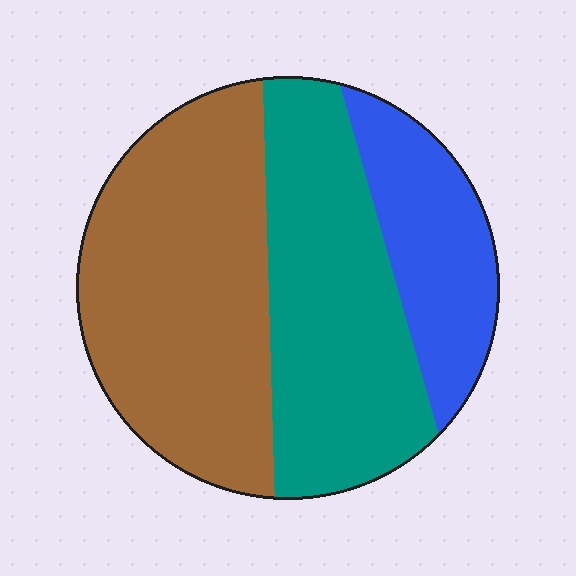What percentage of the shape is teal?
Teal takes up about three eighths (3/8) of the shape.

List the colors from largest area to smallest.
From largest to smallest: brown, teal, blue.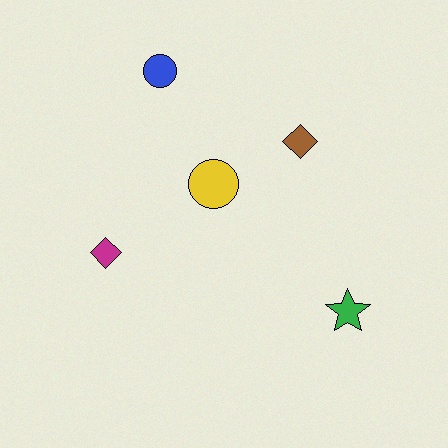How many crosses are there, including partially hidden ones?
There are no crosses.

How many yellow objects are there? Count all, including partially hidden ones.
There is 1 yellow object.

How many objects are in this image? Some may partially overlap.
There are 5 objects.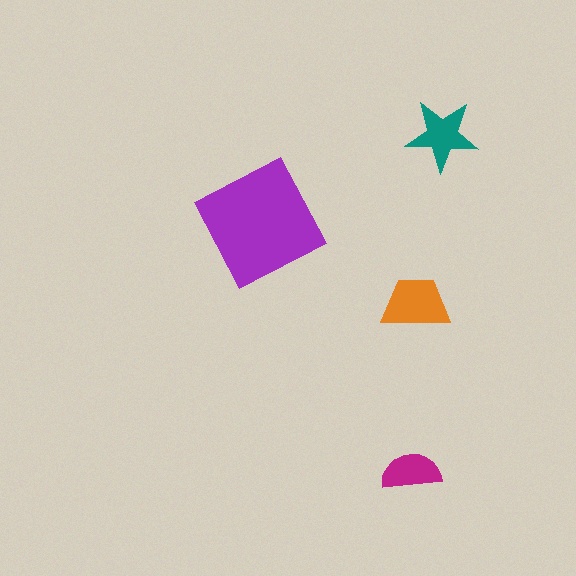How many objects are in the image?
There are 4 objects in the image.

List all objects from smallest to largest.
The magenta semicircle, the teal star, the orange trapezoid, the purple square.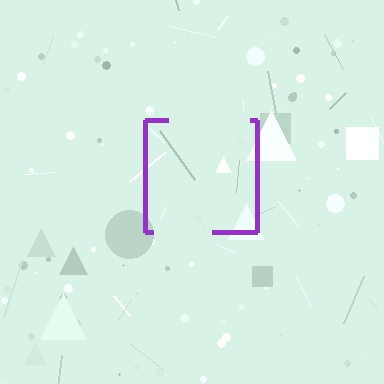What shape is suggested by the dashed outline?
The dashed outline suggests a square.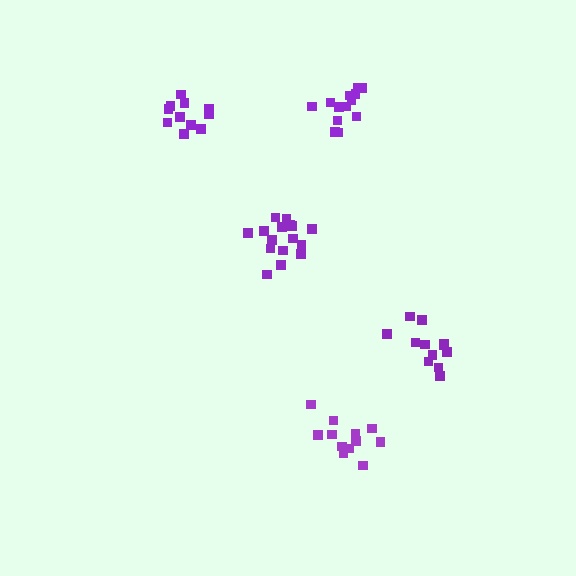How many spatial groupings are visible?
There are 5 spatial groupings.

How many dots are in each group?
Group 1: 13 dots, Group 2: 12 dots, Group 3: 11 dots, Group 4: 16 dots, Group 5: 13 dots (65 total).